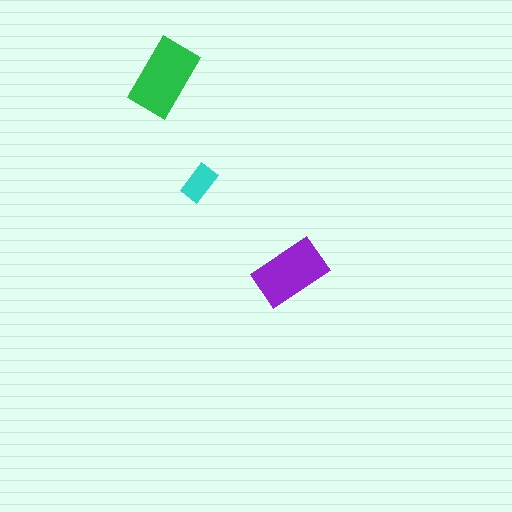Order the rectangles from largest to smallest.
the green one, the purple one, the cyan one.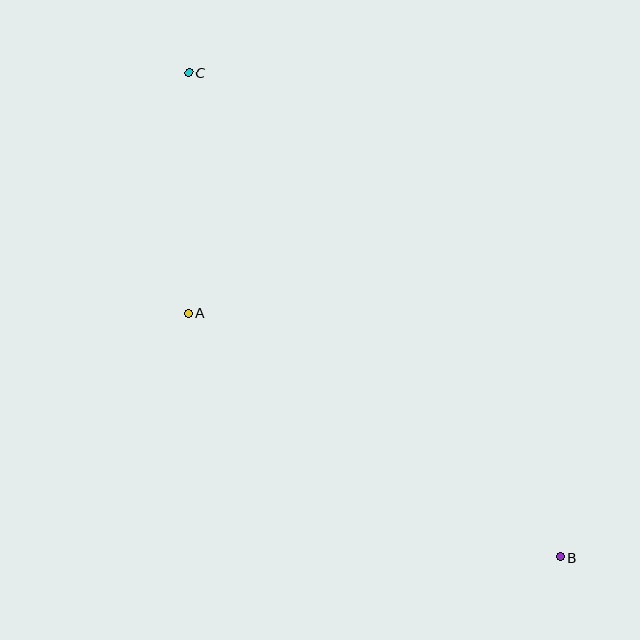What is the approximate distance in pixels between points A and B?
The distance between A and B is approximately 445 pixels.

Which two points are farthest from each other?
Points B and C are farthest from each other.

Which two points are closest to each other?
Points A and C are closest to each other.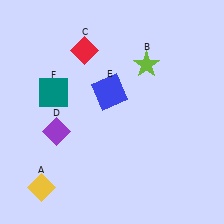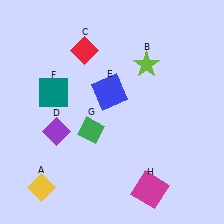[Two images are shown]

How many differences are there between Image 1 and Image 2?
There are 2 differences between the two images.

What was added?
A green diamond (G), a magenta square (H) were added in Image 2.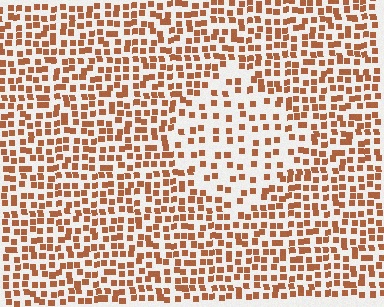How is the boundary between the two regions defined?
The boundary is defined by a change in element density (approximately 1.9x ratio). All elements are the same color, size, and shape.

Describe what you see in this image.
The image contains small brown elements arranged at two different densities. A diamond-shaped region is visible where the elements are less densely packed than the surrounding area.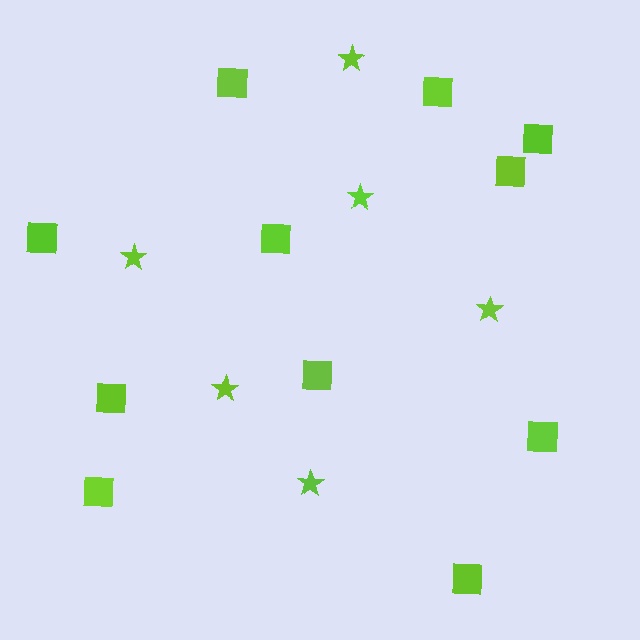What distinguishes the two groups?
There are 2 groups: one group of squares (11) and one group of stars (6).